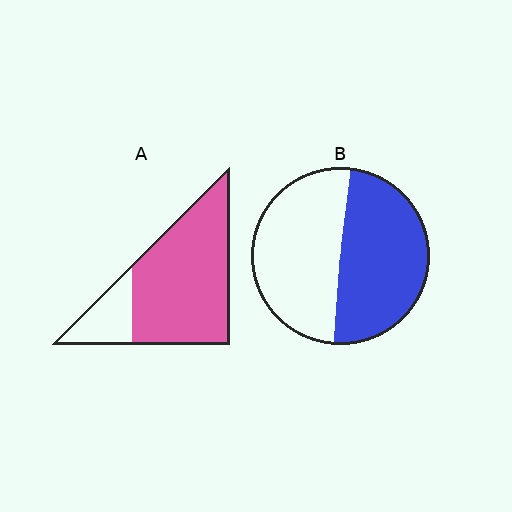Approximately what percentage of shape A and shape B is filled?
A is approximately 80% and B is approximately 50%.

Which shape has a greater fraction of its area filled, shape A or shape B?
Shape A.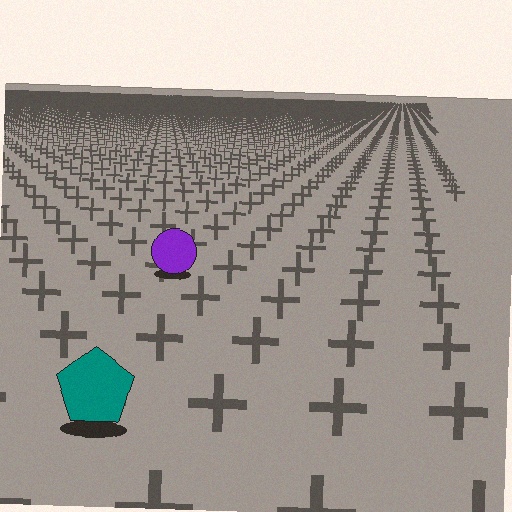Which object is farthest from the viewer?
The purple circle is farthest from the viewer. It appears smaller and the ground texture around it is denser.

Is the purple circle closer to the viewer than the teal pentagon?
No. The teal pentagon is closer — you can tell from the texture gradient: the ground texture is coarser near it.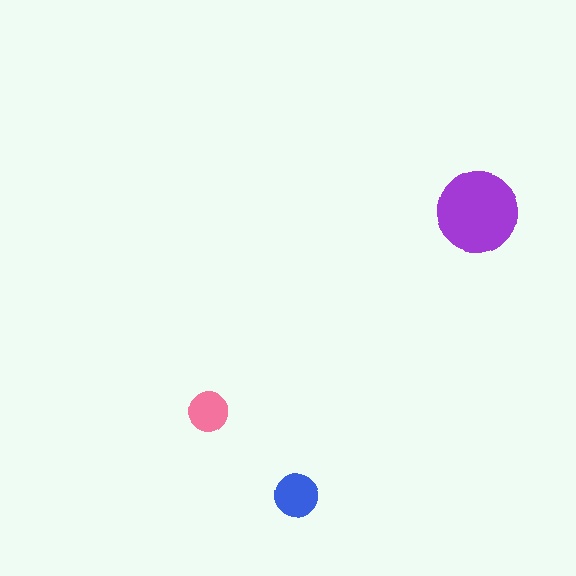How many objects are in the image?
There are 3 objects in the image.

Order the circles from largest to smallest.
the purple one, the blue one, the pink one.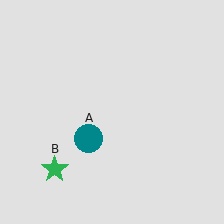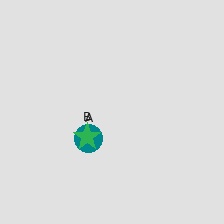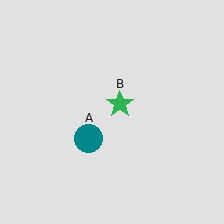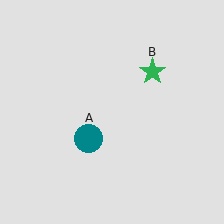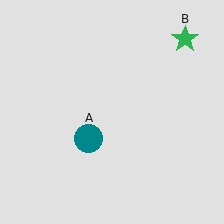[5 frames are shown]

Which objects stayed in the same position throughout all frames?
Teal circle (object A) remained stationary.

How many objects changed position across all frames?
1 object changed position: green star (object B).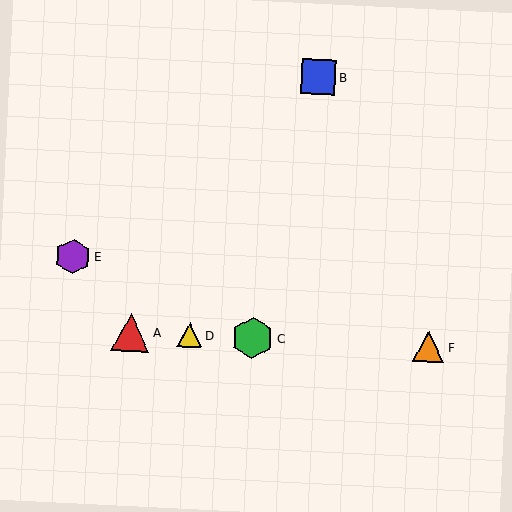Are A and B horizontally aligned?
No, A is at y≈332 and B is at y≈77.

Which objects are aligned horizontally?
Objects A, C, D, F are aligned horizontally.